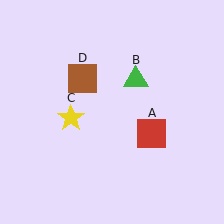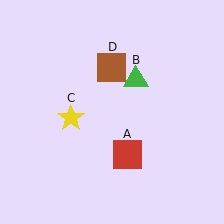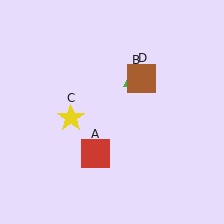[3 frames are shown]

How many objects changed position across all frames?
2 objects changed position: red square (object A), brown square (object D).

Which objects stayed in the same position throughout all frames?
Green triangle (object B) and yellow star (object C) remained stationary.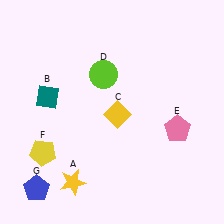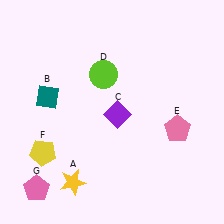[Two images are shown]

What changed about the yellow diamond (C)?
In Image 1, C is yellow. In Image 2, it changed to purple.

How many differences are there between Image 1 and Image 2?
There are 2 differences between the two images.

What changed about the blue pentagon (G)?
In Image 1, G is blue. In Image 2, it changed to pink.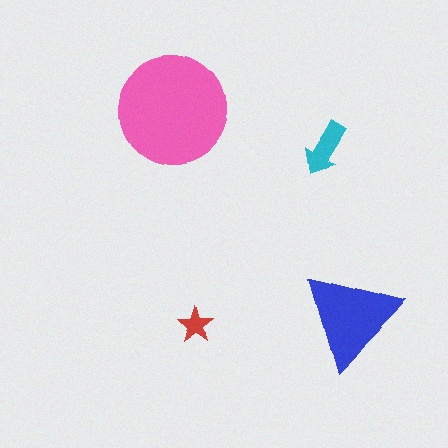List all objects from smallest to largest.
The red star, the cyan arrow, the blue triangle, the pink circle.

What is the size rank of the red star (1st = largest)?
4th.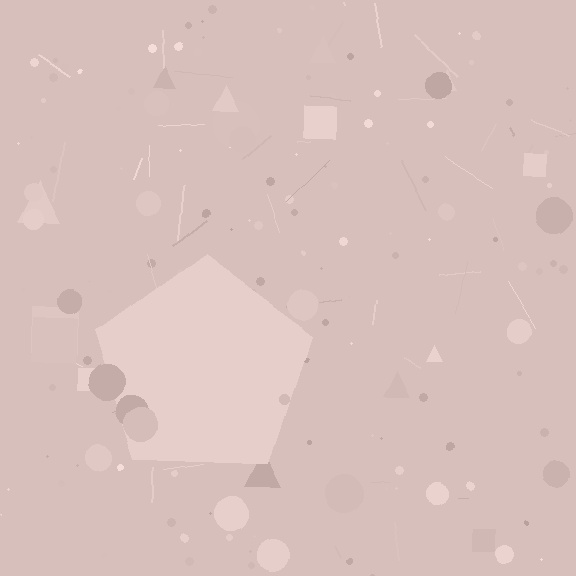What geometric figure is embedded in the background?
A pentagon is embedded in the background.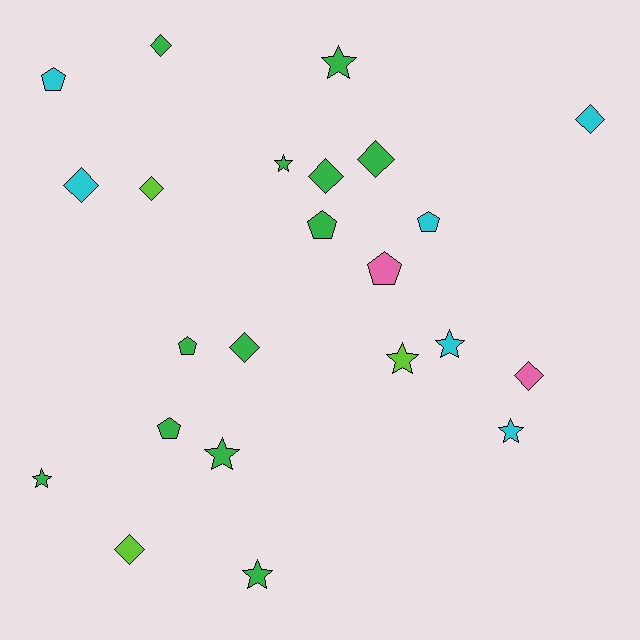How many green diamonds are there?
There are 4 green diamonds.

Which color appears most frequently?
Green, with 12 objects.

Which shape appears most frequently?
Diamond, with 9 objects.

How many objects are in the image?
There are 23 objects.